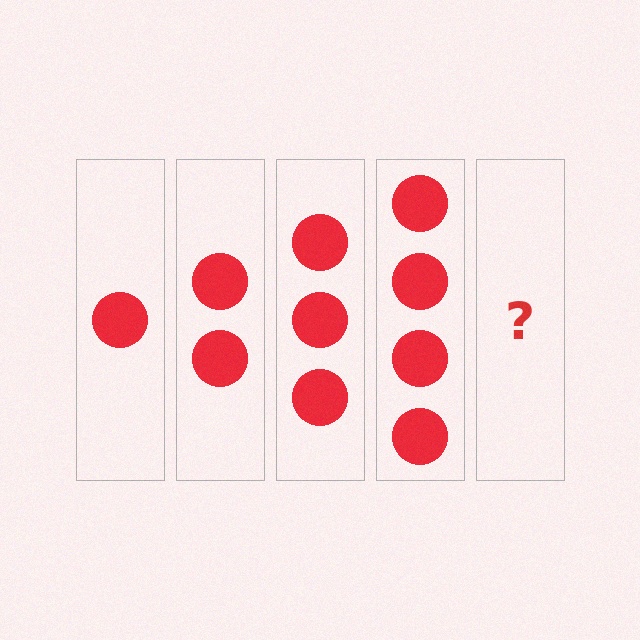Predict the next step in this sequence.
The next step is 5 circles.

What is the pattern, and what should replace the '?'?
The pattern is that each step adds one more circle. The '?' should be 5 circles.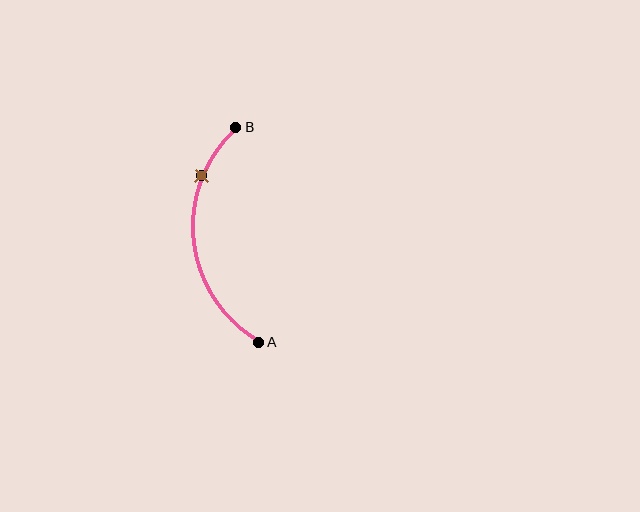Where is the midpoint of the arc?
The arc midpoint is the point on the curve farthest from the straight line joining A and B. It sits to the left of that line.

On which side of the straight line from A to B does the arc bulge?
The arc bulges to the left of the straight line connecting A and B.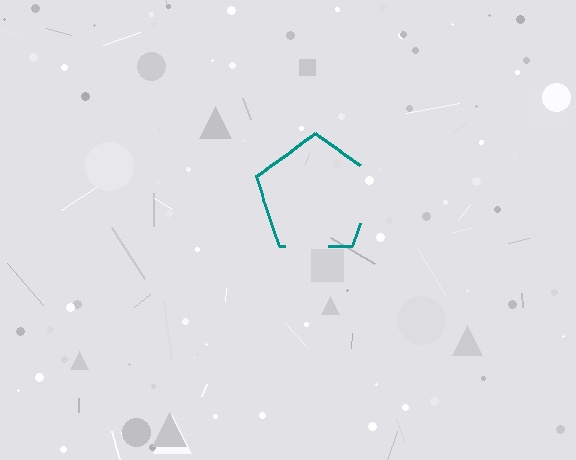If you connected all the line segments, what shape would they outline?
They would outline a pentagon.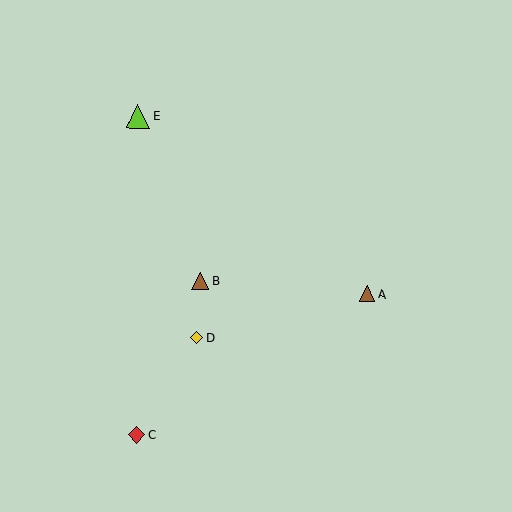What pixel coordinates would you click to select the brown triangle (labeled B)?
Click at (200, 281) to select the brown triangle B.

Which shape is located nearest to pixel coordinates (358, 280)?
The brown triangle (labeled A) at (367, 294) is nearest to that location.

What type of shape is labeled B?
Shape B is a brown triangle.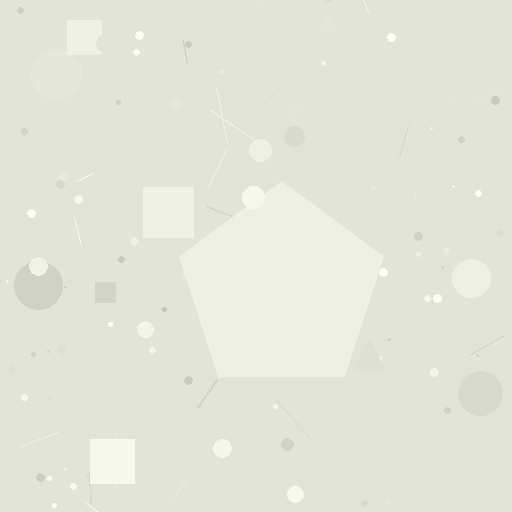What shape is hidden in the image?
A pentagon is hidden in the image.